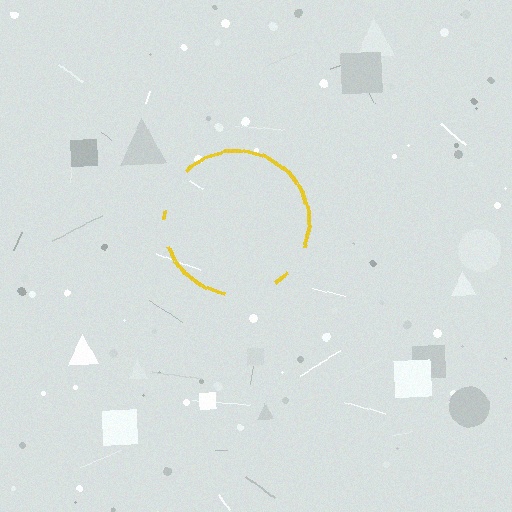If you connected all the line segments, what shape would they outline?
They would outline a circle.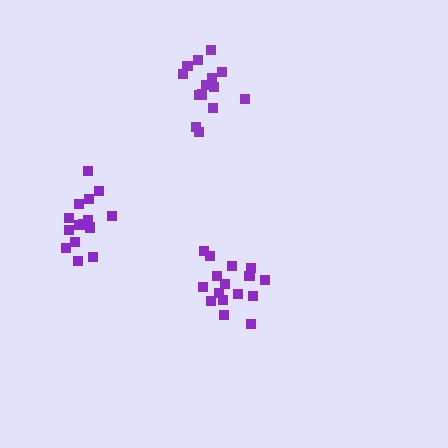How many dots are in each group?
Group 1: 16 dots, Group 2: 14 dots, Group 3: 15 dots (45 total).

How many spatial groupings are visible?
There are 3 spatial groupings.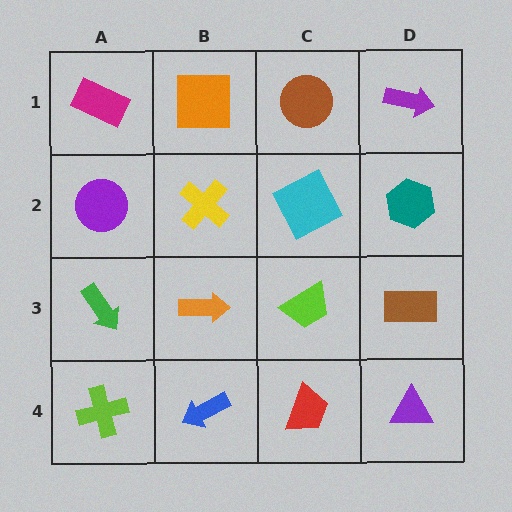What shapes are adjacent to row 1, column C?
A cyan square (row 2, column C), an orange square (row 1, column B), a purple arrow (row 1, column D).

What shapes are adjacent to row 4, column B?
An orange arrow (row 3, column B), a lime cross (row 4, column A), a red trapezoid (row 4, column C).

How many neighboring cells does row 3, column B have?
4.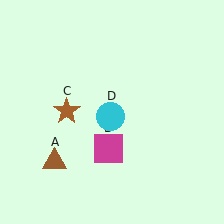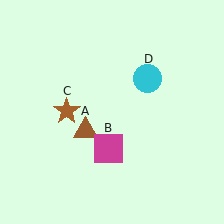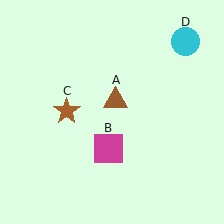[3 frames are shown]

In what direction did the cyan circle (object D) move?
The cyan circle (object D) moved up and to the right.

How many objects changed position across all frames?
2 objects changed position: brown triangle (object A), cyan circle (object D).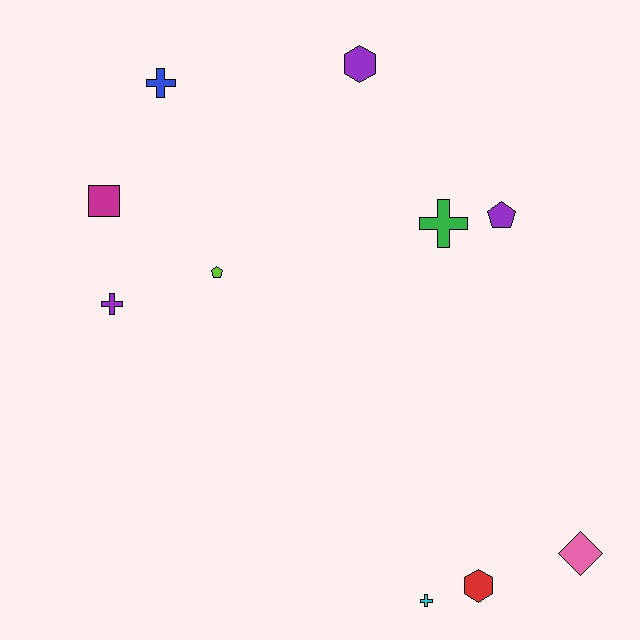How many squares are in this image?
There is 1 square.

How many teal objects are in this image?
There are no teal objects.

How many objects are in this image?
There are 10 objects.